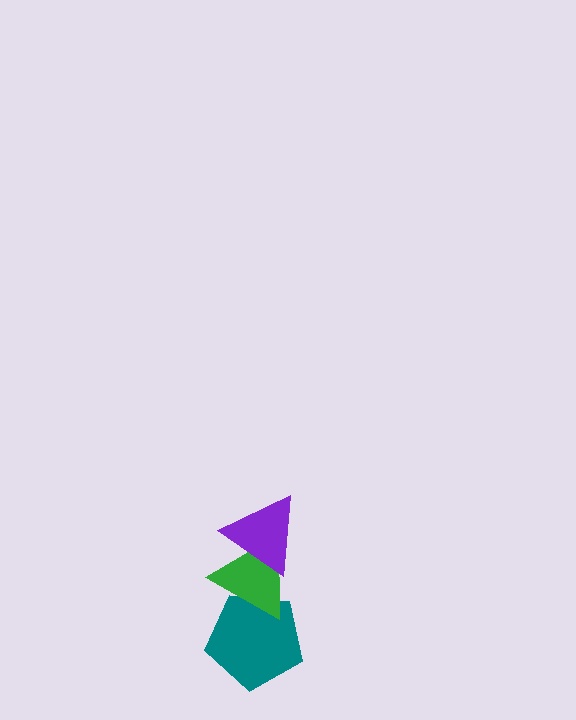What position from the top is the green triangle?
The green triangle is 2nd from the top.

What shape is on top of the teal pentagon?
The green triangle is on top of the teal pentagon.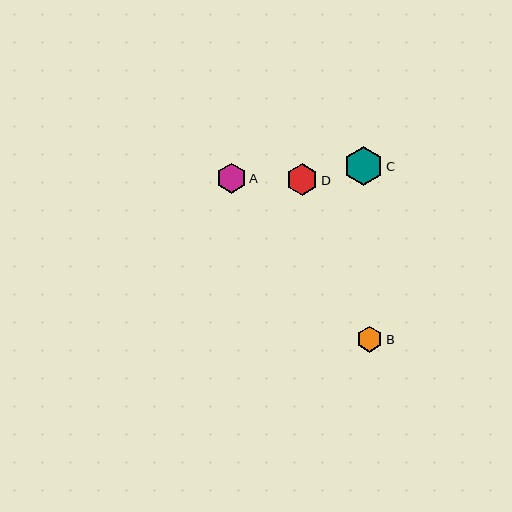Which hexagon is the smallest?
Hexagon B is the smallest with a size of approximately 26 pixels.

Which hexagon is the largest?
Hexagon C is the largest with a size of approximately 39 pixels.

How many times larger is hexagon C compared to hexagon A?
Hexagon C is approximately 1.3 times the size of hexagon A.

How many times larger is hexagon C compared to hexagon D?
Hexagon C is approximately 1.2 times the size of hexagon D.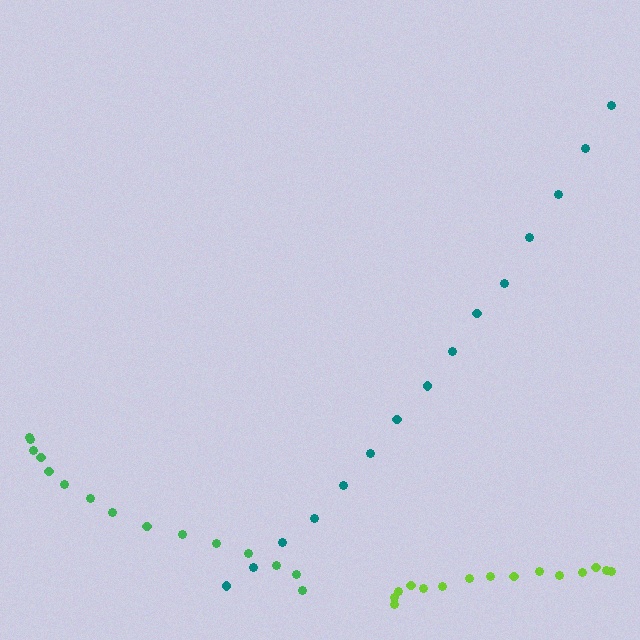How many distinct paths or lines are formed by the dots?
There are 3 distinct paths.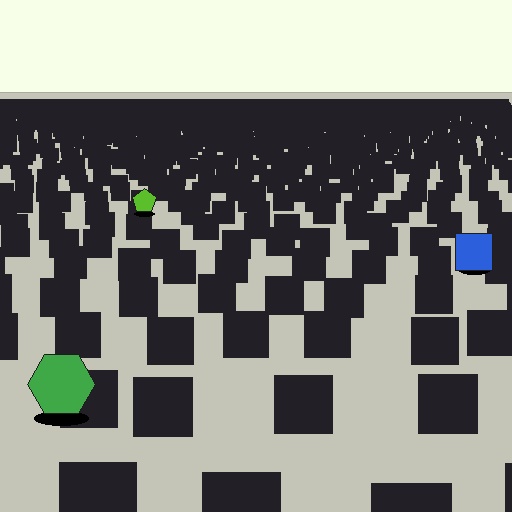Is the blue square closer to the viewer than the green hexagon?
No. The green hexagon is closer — you can tell from the texture gradient: the ground texture is coarser near it.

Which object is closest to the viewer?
The green hexagon is closest. The texture marks near it are larger and more spread out.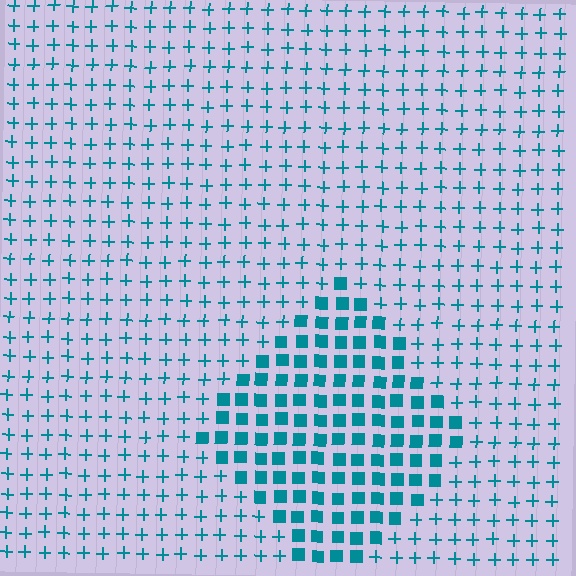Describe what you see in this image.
The image is filled with small teal elements arranged in a uniform grid. A diamond-shaped region contains squares, while the surrounding area contains plus signs. The boundary is defined purely by the change in element shape.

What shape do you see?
I see a diamond.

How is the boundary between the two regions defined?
The boundary is defined by a change in element shape: squares inside vs. plus signs outside. All elements share the same color and spacing.